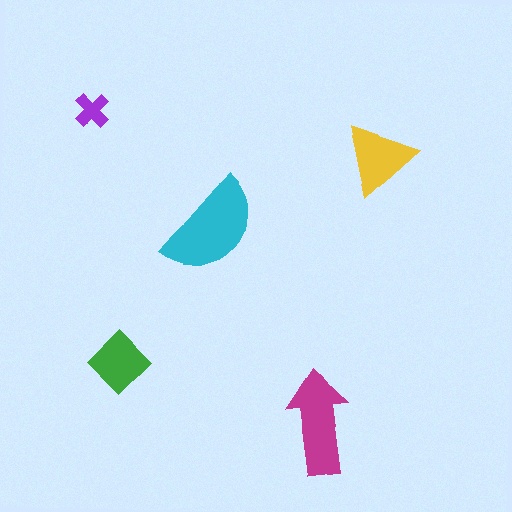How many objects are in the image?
There are 5 objects in the image.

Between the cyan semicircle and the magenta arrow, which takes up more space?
The cyan semicircle.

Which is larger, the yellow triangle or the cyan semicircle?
The cyan semicircle.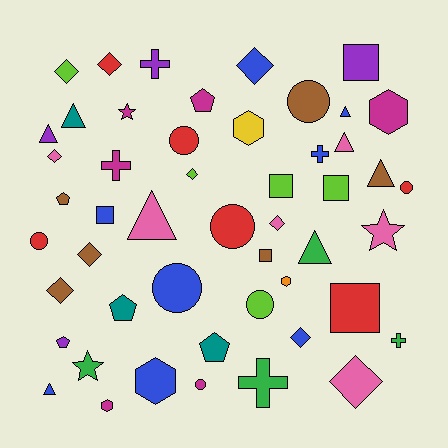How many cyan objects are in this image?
There are no cyan objects.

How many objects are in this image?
There are 50 objects.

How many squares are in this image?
There are 6 squares.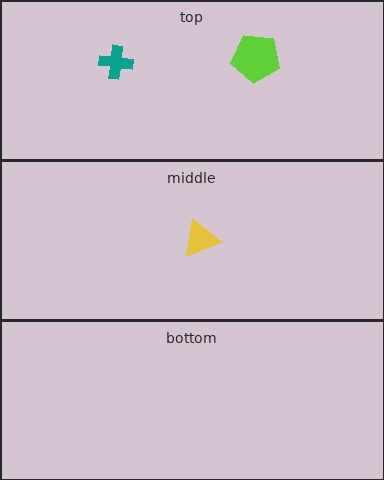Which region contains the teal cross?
The top region.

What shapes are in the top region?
The lime pentagon, the teal cross.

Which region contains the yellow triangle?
The middle region.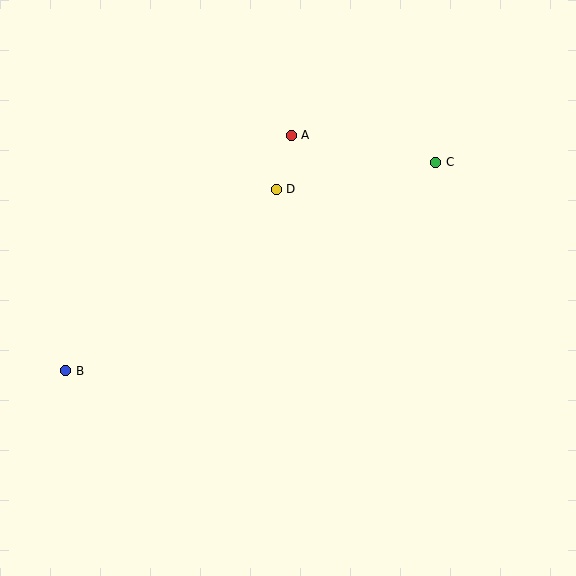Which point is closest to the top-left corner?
Point A is closest to the top-left corner.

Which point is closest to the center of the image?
Point D at (276, 189) is closest to the center.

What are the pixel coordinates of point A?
Point A is at (291, 135).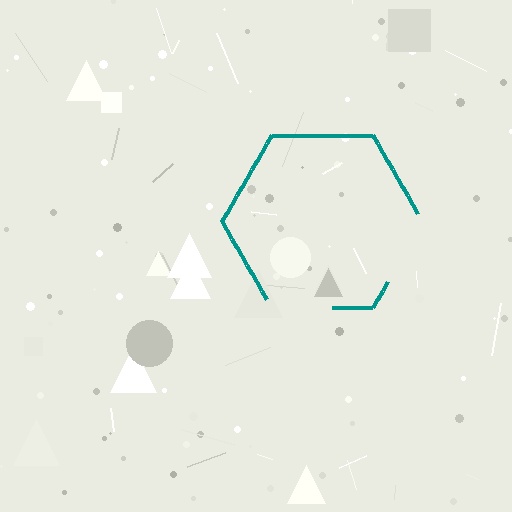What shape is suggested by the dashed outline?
The dashed outline suggests a hexagon.